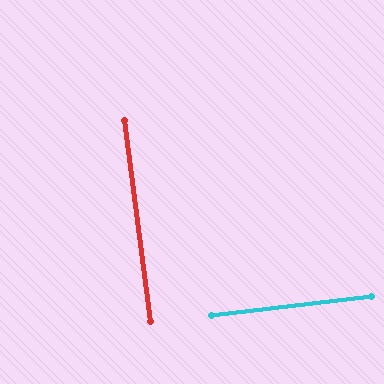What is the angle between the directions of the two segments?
Approximately 89 degrees.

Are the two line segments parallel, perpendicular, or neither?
Perpendicular — they meet at approximately 89°.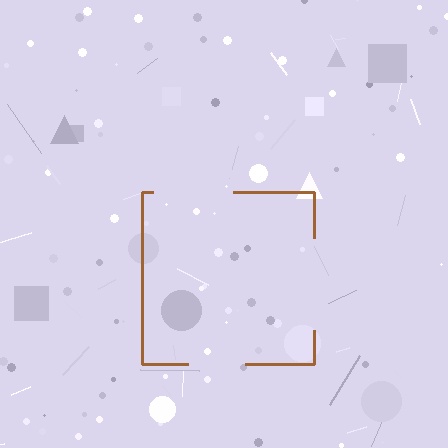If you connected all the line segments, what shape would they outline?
They would outline a square.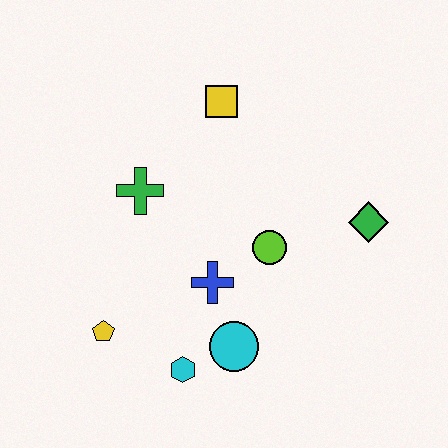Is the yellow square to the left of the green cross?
No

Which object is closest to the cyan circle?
The cyan hexagon is closest to the cyan circle.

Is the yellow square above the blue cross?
Yes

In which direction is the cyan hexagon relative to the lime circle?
The cyan hexagon is below the lime circle.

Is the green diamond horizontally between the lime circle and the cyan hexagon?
No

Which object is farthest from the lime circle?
The yellow pentagon is farthest from the lime circle.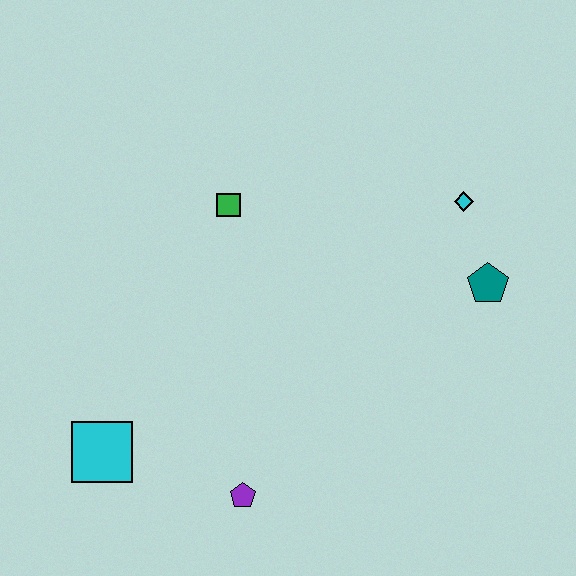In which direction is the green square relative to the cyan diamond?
The green square is to the left of the cyan diamond.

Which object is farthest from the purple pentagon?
The cyan diamond is farthest from the purple pentagon.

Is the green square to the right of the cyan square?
Yes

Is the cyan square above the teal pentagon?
No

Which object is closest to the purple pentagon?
The cyan square is closest to the purple pentagon.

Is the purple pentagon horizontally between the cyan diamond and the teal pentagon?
No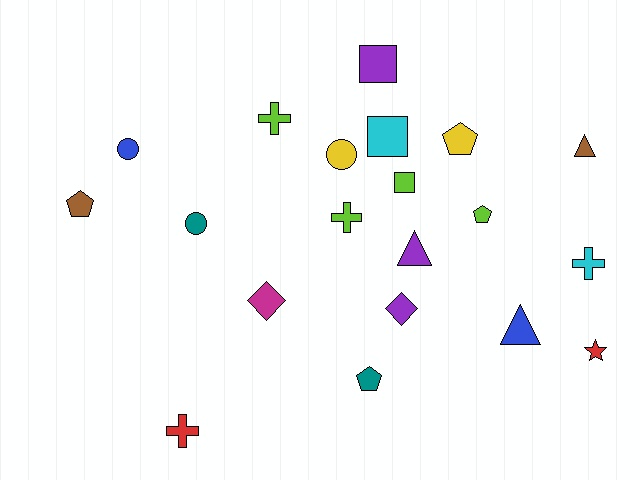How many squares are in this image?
There are 3 squares.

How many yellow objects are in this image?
There are 2 yellow objects.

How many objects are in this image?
There are 20 objects.